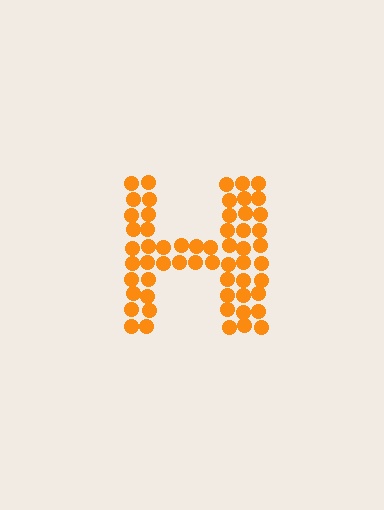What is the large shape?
The large shape is the letter H.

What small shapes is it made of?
It is made of small circles.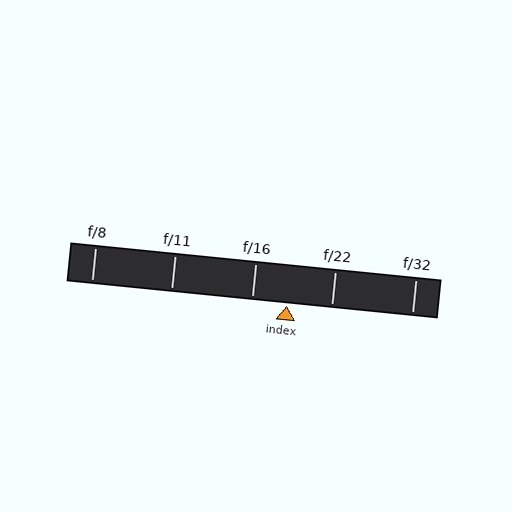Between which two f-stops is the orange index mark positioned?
The index mark is between f/16 and f/22.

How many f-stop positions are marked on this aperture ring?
There are 5 f-stop positions marked.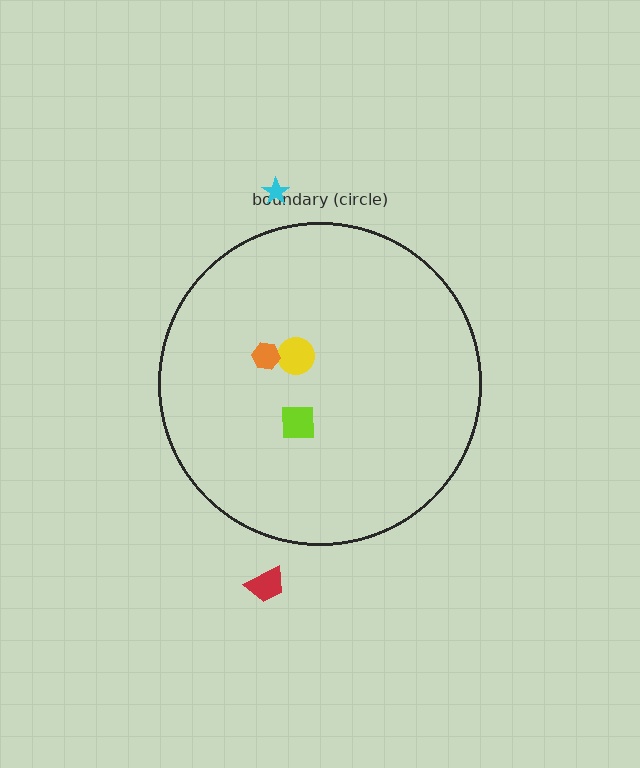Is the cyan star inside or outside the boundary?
Outside.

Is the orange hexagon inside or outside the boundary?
Inside.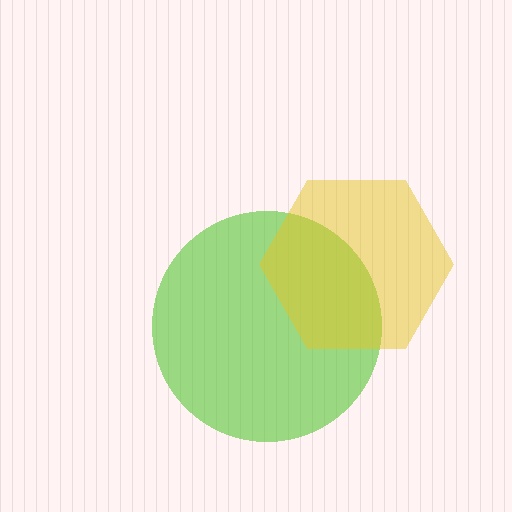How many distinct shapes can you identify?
There are 2 distinct shapes: a lime circle, a yellow hexagon.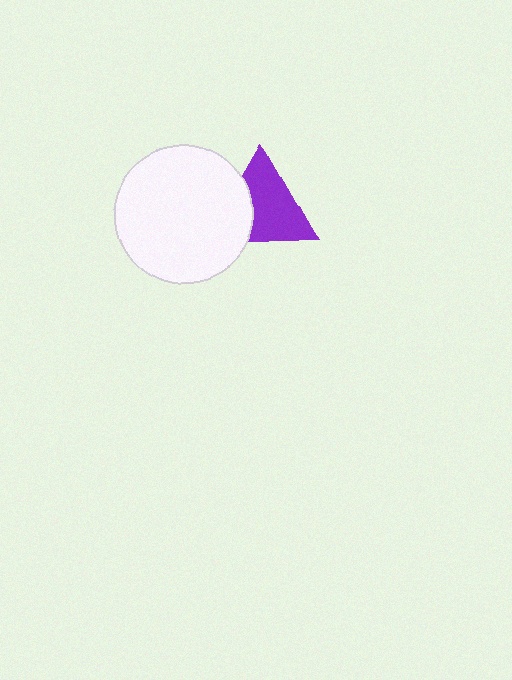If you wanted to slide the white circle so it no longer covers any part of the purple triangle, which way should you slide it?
Slide it left — that is the most direct way to separate the two shapes.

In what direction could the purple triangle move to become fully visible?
The purple triangle could move right. That would shift it out from behind the white circle entirely.